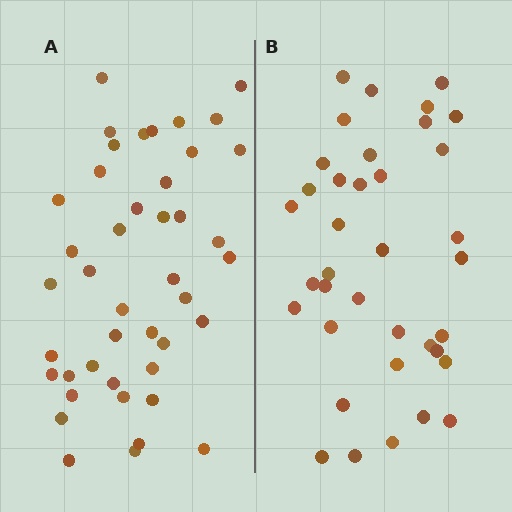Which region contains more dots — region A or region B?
Region A (the left region) has more dots.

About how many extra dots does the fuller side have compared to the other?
Region A has about 6 more dots than region B.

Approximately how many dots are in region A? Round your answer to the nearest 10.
About 40 dots. (The exact count is 43, which rounds to 40.)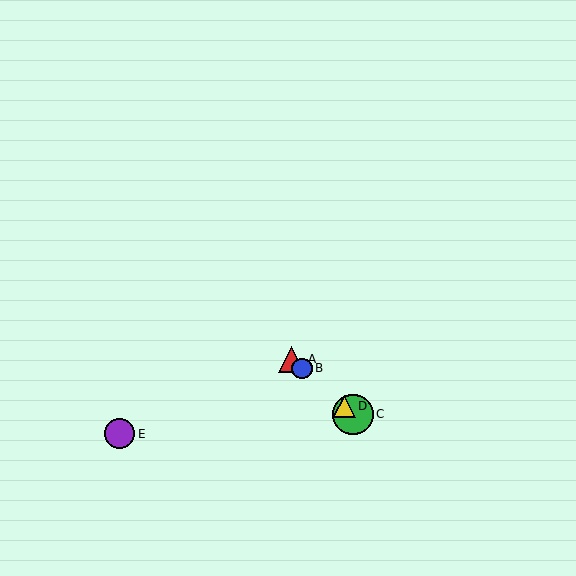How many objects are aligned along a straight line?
4 objects (A, B, C, D) are aligned along a straight line.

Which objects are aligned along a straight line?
Objects A, B, C, D are aligned along a straight line.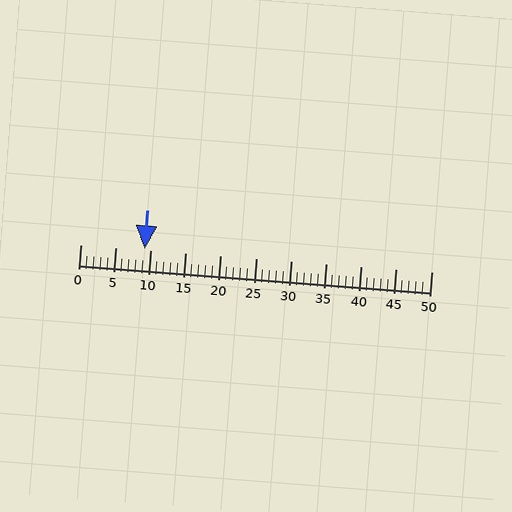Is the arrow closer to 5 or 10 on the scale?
The arrow is closer to 10.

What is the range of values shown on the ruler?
The ruler shows values from 0 to 50.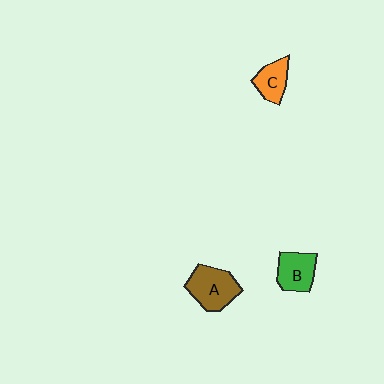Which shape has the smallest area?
Shape C (orange).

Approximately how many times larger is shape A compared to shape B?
Approximately 1.3 times.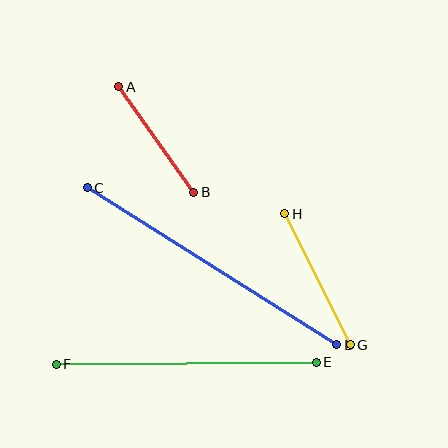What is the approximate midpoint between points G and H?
The midpoint is at approximately (317, 279) pixels.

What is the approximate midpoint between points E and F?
The midpoint is at approximately (186, 363) pixels.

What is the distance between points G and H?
The distance is approximately 146 pixels.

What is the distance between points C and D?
The distance is approximately 295 pixels.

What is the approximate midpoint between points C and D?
The midpoint is at approximately (212, 266) pixels.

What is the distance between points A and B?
The distance is approximately 129 pixels.